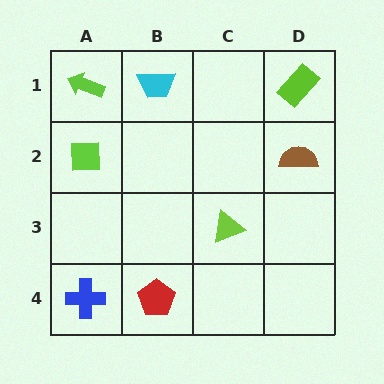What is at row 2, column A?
A lime square.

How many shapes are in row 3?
1 shape.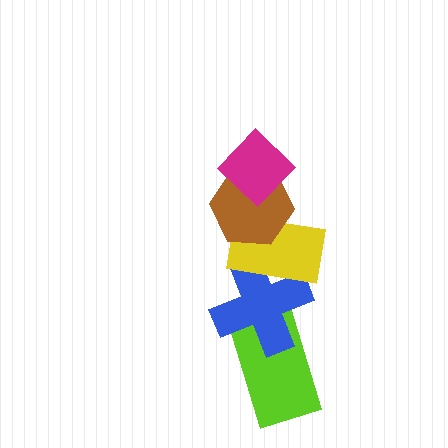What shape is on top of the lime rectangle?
The blue cross is on top of the lime rectangle.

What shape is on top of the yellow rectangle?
The brown hexagon is on top of the yellow rectangle.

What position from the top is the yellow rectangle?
The yellow rectangle is 3rd from the top.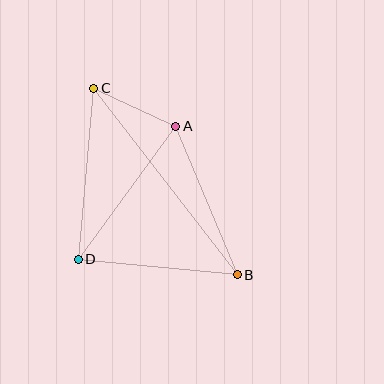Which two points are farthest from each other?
Points B and C are farthest from each other.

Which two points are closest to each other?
Points A and C are closest to each other.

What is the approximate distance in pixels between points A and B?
The distance between A and B is approximately 160 pixels.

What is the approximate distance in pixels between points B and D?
The distance between B and D is approximately 159 pixels.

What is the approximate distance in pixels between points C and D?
The distance between C and D is approximately 171 pixels.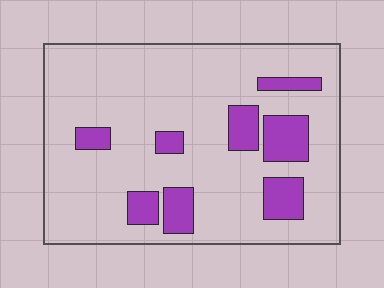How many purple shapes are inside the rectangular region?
8.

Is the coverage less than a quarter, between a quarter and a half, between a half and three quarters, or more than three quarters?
Less than a quarter.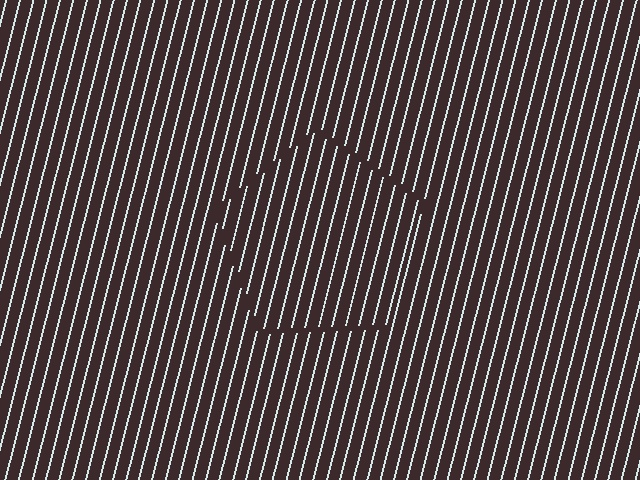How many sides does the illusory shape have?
5 sides — the line-ends trace a pentagon.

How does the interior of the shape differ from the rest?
The interior of the shape contains the same grating, shifted by half a period — the contour is defined by the phase discontinuity where line-ends from the inner and outer gratings abut.